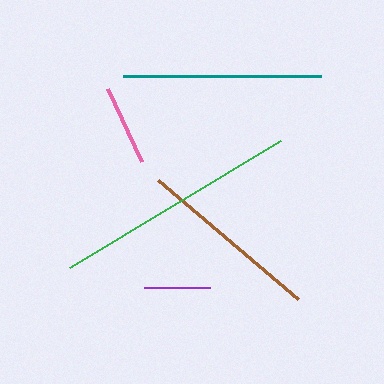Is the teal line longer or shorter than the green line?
The green line is longer than the teal line.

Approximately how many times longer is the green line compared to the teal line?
The green line is approximately 1.2 times the length of the teal line.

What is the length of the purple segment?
The purple segment is approximately 66 pixels long.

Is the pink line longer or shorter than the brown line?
The brown line is longer than the pink line.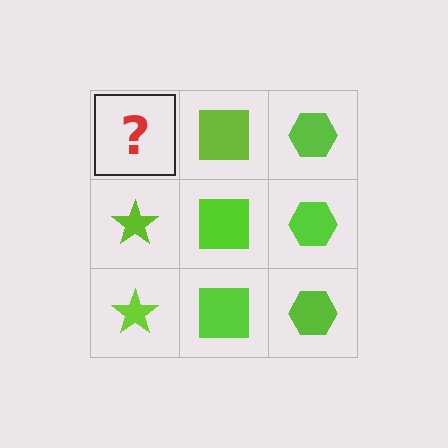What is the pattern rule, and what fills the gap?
The rule is that each column has a consistent shape. The gap should be filled with a lime star.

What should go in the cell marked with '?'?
The missing cell should contain a lime star.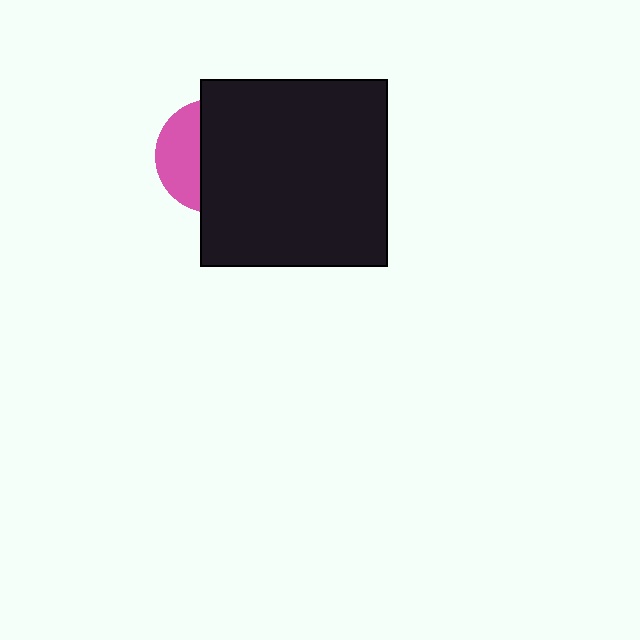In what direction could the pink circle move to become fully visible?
The pink circle could move left. That would shift it out from behind the black square entirely.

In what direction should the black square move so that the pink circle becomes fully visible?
The black square should move right. That is the shortest direction to clear the overlap and leave the pink circle fully visible.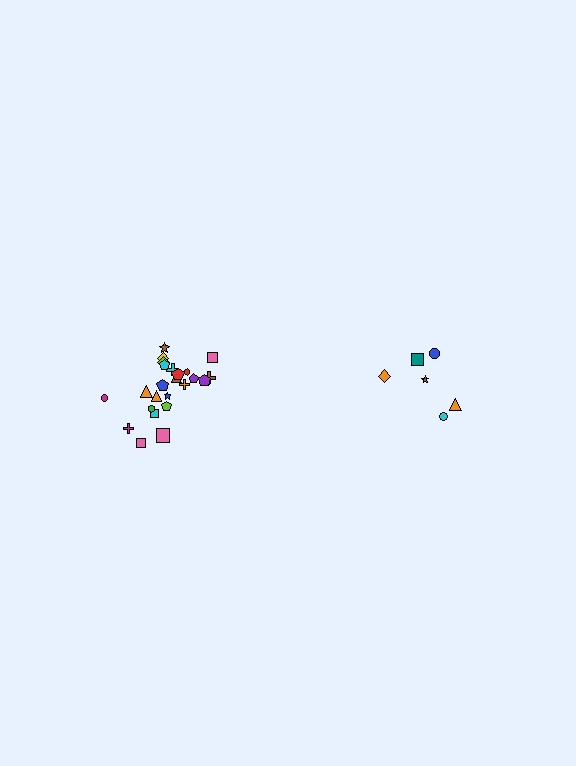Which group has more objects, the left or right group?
The left group.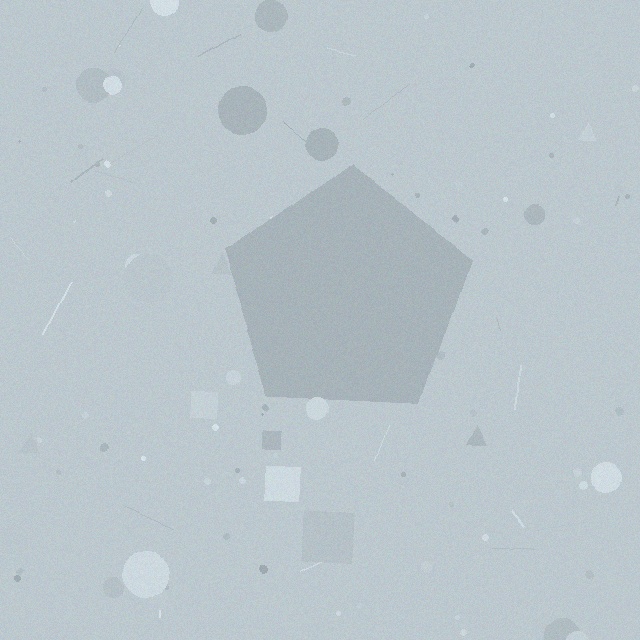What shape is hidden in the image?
A pentagon is hidden in the image.